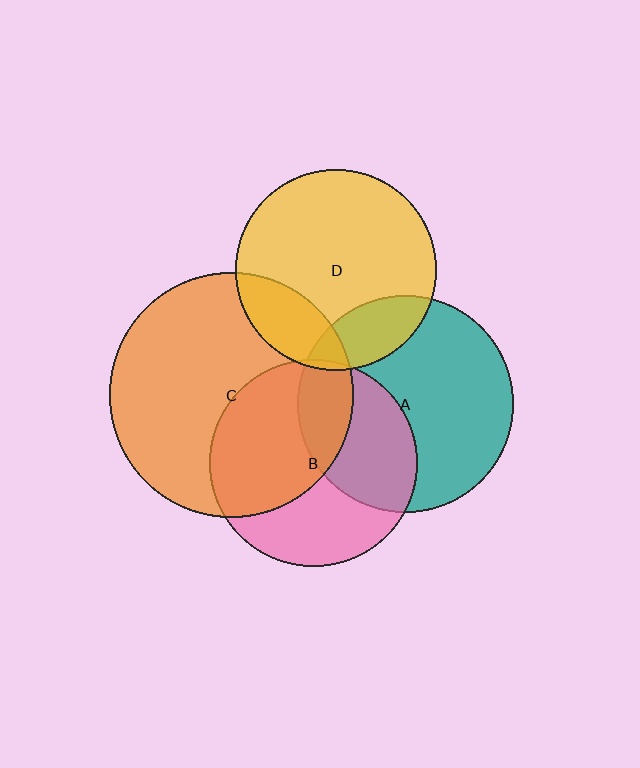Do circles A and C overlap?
Yes.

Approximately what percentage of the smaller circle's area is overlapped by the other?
Approximately 15%.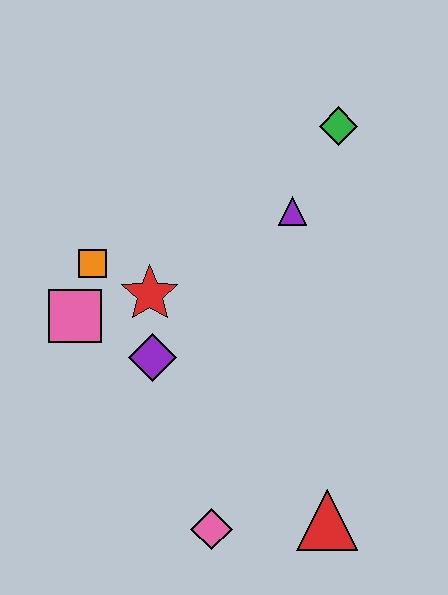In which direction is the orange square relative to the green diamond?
The orange square is to the left of the green diamond.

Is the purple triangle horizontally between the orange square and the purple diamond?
No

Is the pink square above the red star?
No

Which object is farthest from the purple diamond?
The green diamond is farthest from the purple diamond.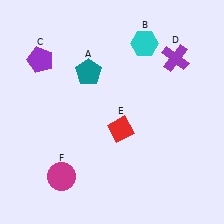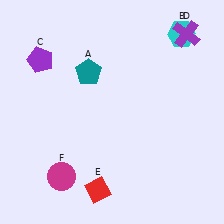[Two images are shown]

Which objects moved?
The objects that moved are: the cyan hexagon (B), the purple cross (D), the red diamond (E).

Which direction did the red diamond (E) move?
The red diamond (E) moved down.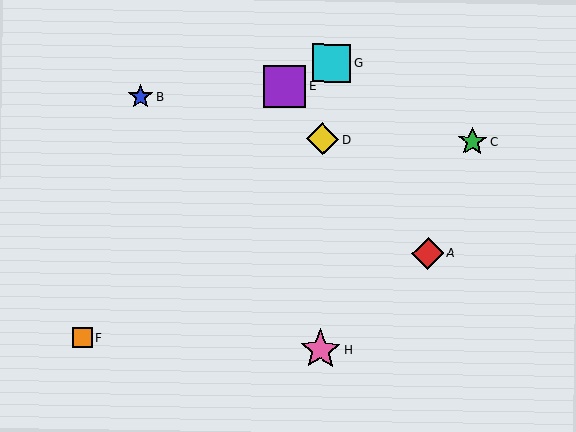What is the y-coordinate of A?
Object A is at y≈253.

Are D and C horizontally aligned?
Yes, both are at y≈139.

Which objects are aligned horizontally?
Objects C, D are aligned horizontally.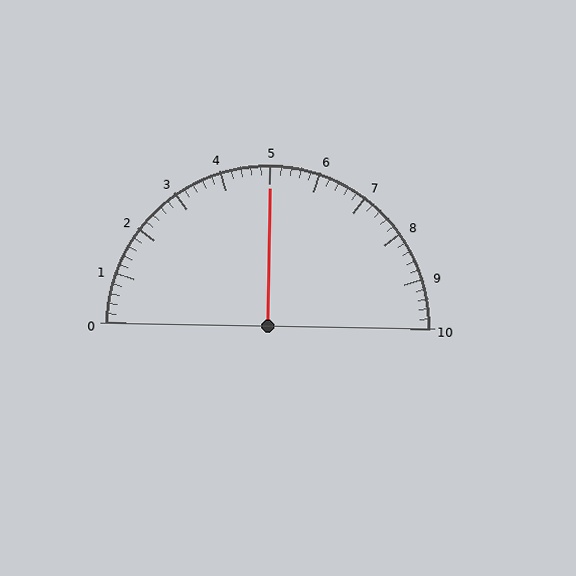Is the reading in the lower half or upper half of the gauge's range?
The reading is in the upper half of the range (0 to 10).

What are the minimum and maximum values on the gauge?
The gauge ranges from 0 to 10.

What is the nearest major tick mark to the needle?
The nearest major tick mark is 5.